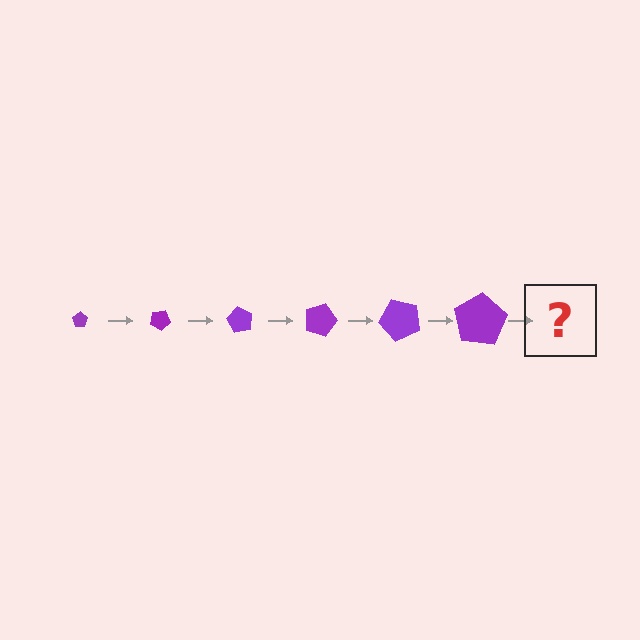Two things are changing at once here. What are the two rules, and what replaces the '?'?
The two rules are that the pentagon grows larger each step and it rotates 30 degrees each step. The '?' should be a pentagon, larger than the previous one and rotated 180 degrees from the start.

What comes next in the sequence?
The next element should be a pentagon, larger than the previous one and rotated 180 degrees from the start.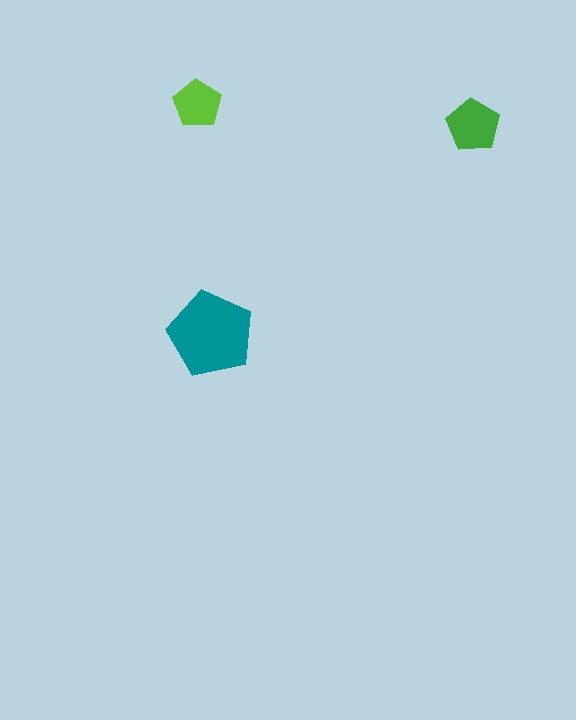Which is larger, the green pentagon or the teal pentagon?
The teal one.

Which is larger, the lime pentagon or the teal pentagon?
The teal one.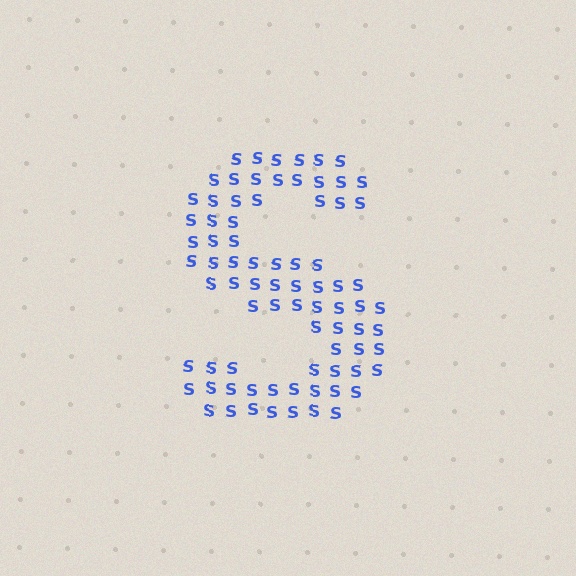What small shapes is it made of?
It is made of small letter S's.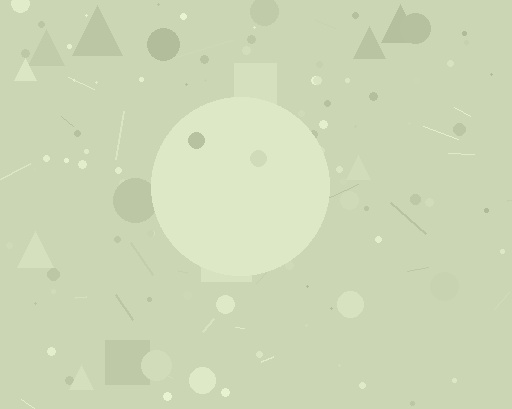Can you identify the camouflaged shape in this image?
The camouflaged shape is a circle.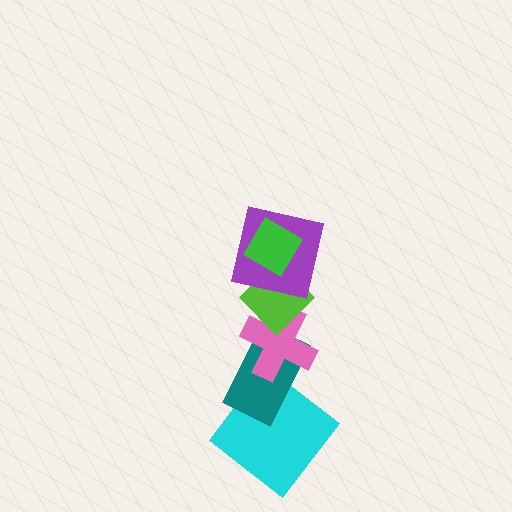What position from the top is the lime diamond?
The lime diamond is 3rd from the top.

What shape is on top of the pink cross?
The lime diamond is on top of the pink cross.